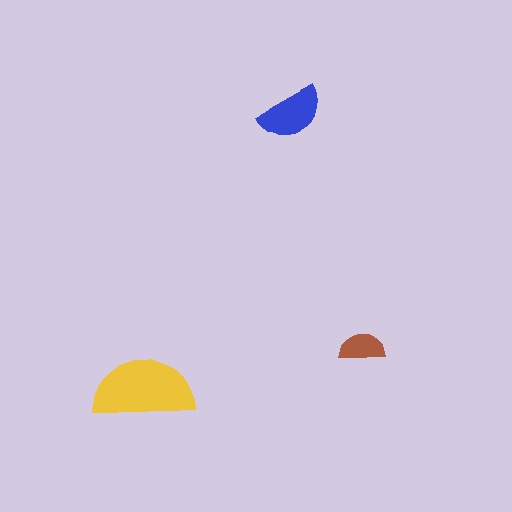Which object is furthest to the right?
The brown semicircle is rightmost.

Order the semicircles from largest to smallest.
the yellow one, the blue one, the brown one.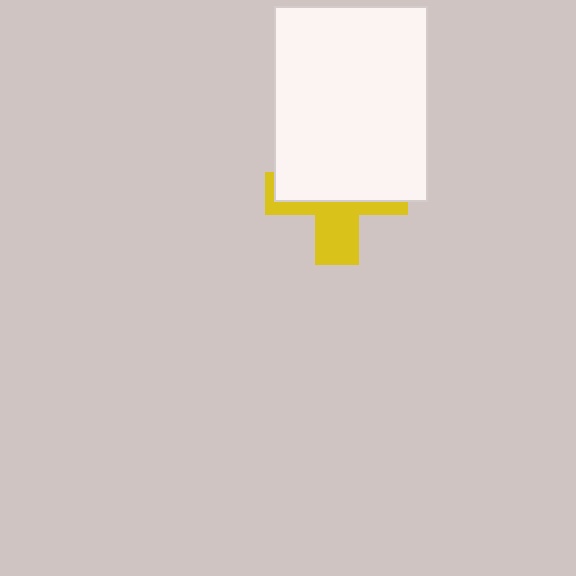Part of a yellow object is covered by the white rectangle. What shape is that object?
It is a cross.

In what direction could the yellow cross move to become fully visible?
The yellow cross could move down. That would shift it out from behind the white rectangle entirely.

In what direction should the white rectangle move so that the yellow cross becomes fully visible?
The white rectangle should move up. That is the shortest direction to clear the overlap and leave the yellow cross fully visible.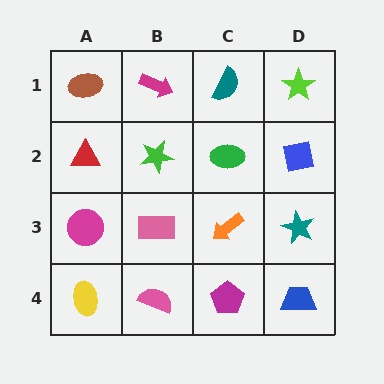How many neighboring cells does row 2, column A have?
3.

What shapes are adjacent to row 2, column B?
A magenta arrow (row 1, column B), a pink rectangle (row 3, column B), a red triangle (row 2, column A), a green ellipse (row 2, column C).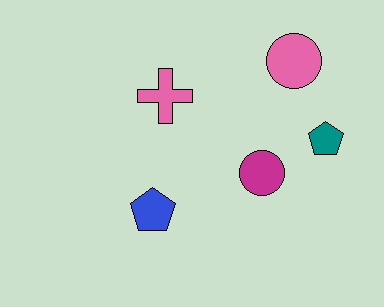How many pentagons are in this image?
There are 2 pentagons.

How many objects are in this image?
There are 5 objects.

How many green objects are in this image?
There are no green objects.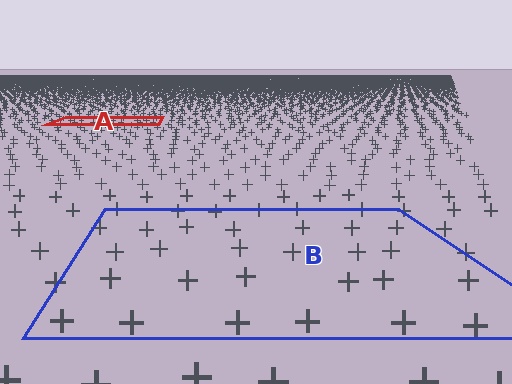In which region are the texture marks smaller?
The texture marks are smaller in region A, because it is farther away.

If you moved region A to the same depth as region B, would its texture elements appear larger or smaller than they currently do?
They would appear larger. At a closer depth, the same texture elements are projected at a bigger on-screen size.